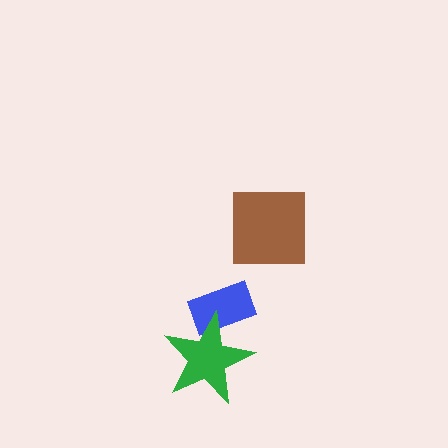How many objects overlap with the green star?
1 object overlaps with the green star.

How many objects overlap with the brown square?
0 objects overlap with the brown square.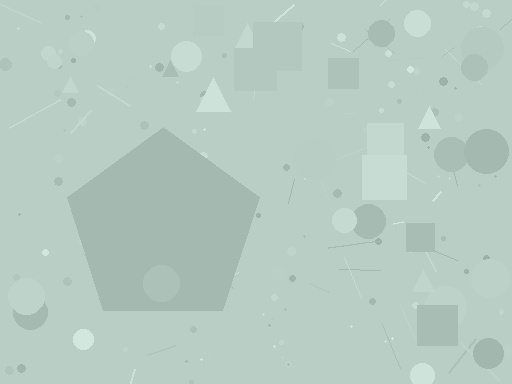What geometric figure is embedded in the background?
A pentagon is embedded in the background.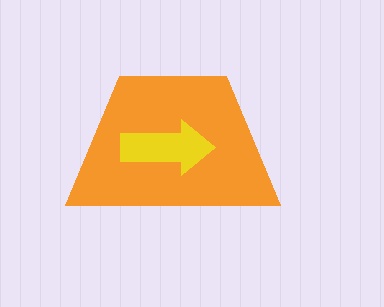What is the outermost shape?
The orange trapezoid.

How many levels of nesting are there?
2.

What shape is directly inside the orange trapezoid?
The yellow arrow.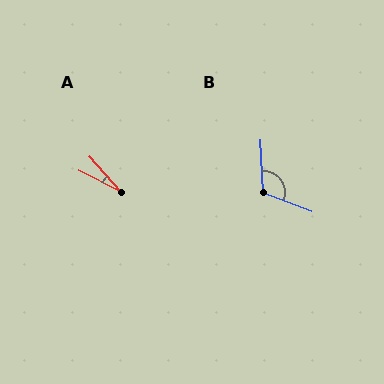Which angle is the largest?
B, at approximately 114 degrees.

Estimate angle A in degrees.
Approximately 22 degrees.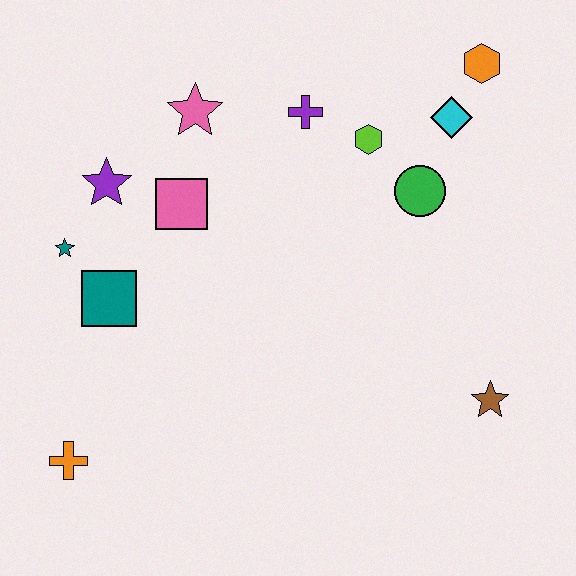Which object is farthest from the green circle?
The orange cross is farthest from the green circle.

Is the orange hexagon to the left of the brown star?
Yes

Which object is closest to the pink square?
The purple star is closest to the pink square.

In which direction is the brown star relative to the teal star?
The brown star is to the right of the teal star.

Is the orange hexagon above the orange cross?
Yes